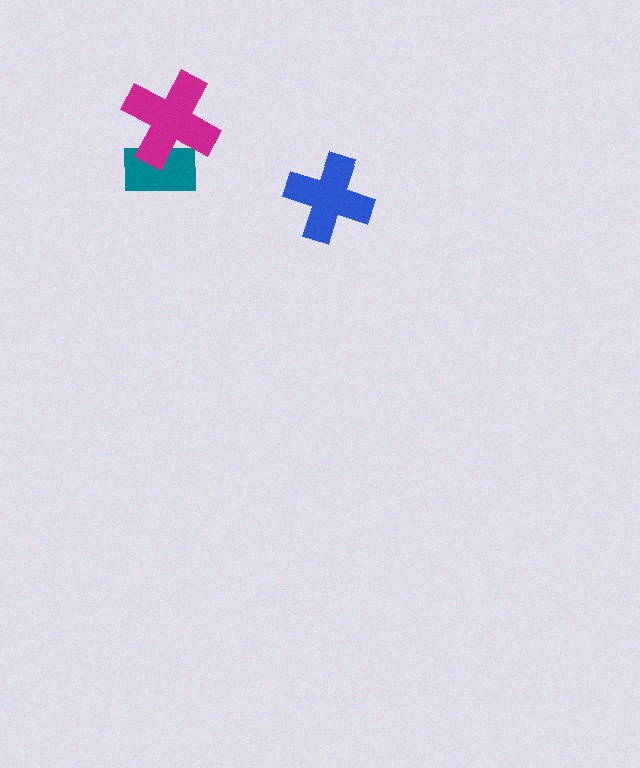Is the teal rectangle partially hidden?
Yes, it is partially covered by another shape.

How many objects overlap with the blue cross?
0 objects overlap with the blue cross.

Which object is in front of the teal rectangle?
The magenta cross is in front of the teal rectangle.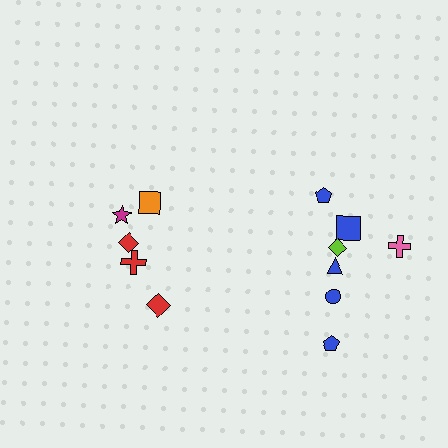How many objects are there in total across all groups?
There are 12 objects.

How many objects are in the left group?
There are 5 objects.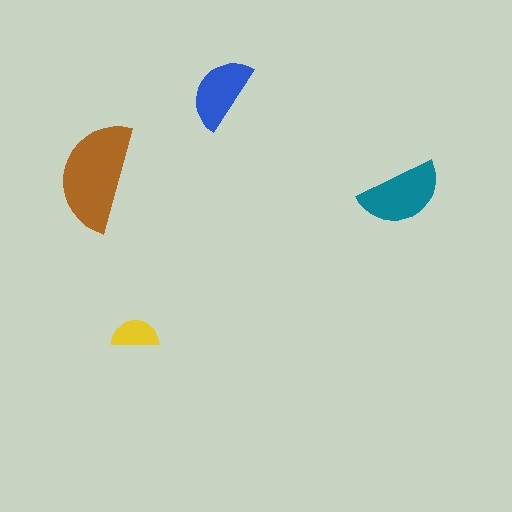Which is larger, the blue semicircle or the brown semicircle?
The brown one.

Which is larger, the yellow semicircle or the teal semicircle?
The teal one.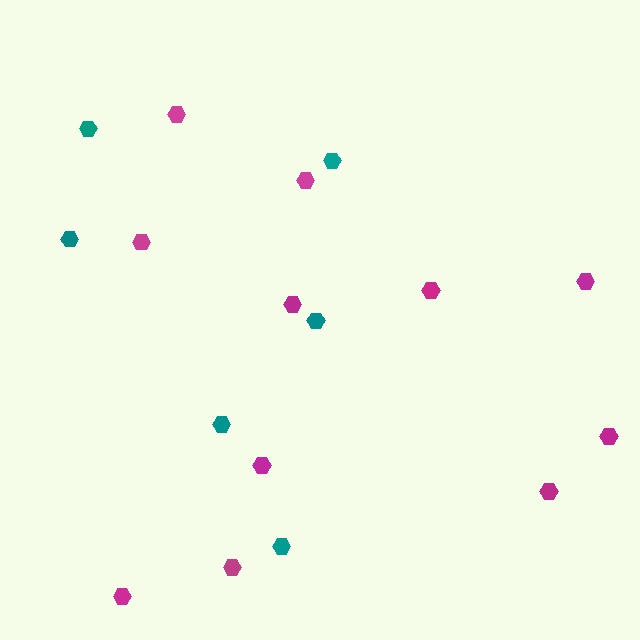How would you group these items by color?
There are 2 groups: one group of teal hexagons (6) and one group of magenta hexagons (11).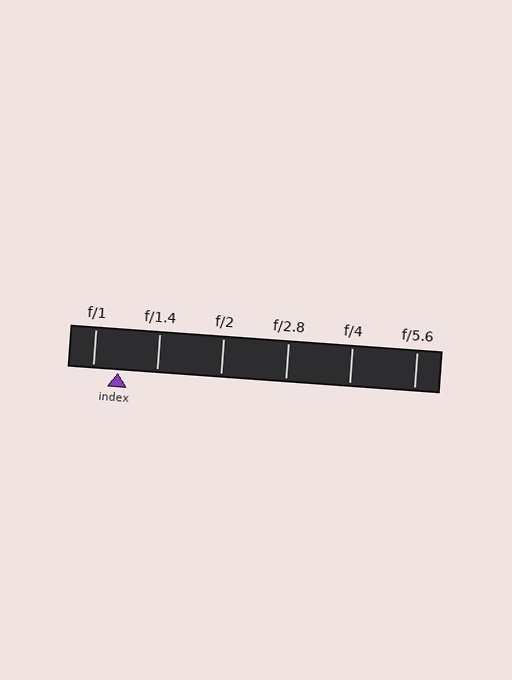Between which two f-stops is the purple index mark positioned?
The index mark is between f/1 and f/1.4.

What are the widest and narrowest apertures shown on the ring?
The widest aperture shown is f/1 and the narrowest is f/5.6.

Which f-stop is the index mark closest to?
The index mark is closest to f/1.